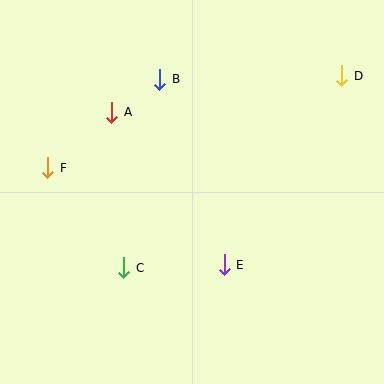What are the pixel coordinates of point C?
Point C is at (124, 268).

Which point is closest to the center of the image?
Point E at (224, 265) is closest to the center.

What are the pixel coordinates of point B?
Point B is at (160, 79).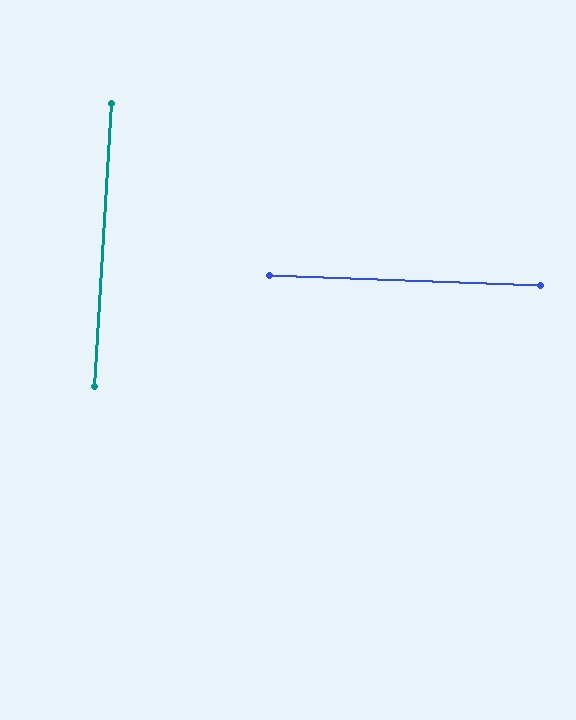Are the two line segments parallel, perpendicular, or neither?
Perpendicular — they meet at approximately 89°.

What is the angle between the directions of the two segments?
Approximately 89 degrees.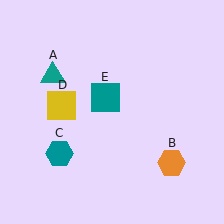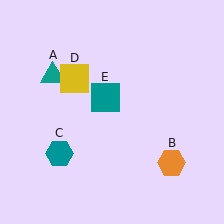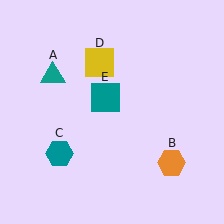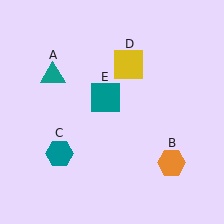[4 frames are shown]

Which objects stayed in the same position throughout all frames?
Teal triangle (object A) and orange hexagon (object B) and teal hexagon (object C) and teal square (object E) remained stationary.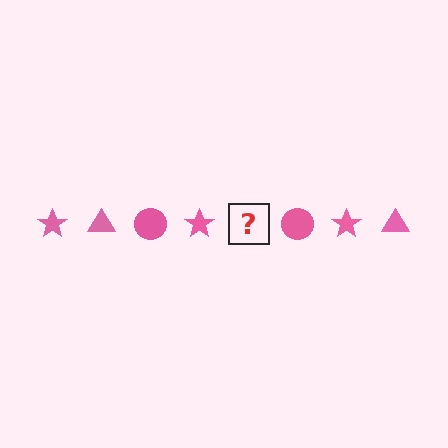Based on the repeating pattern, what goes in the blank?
The blank should be a pink triangle.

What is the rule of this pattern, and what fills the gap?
The rule is that the pattern cycles through star, triangle, circle shapes in pink. The gap should be filled with a pink triangle.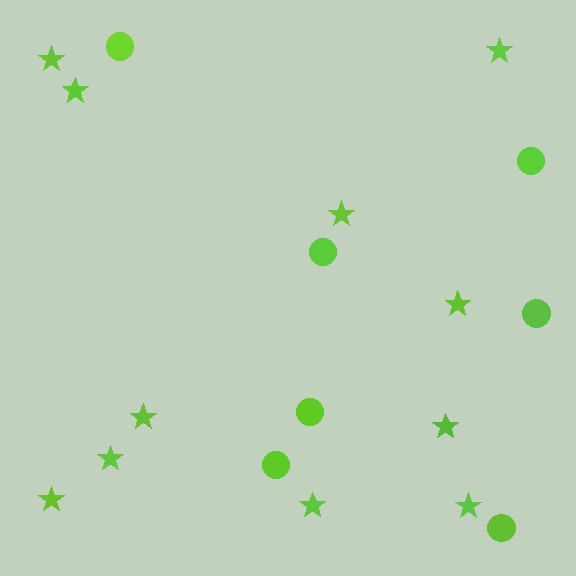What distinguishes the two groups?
There are 2 groups: one group of circles (7) and one group of stars (11).